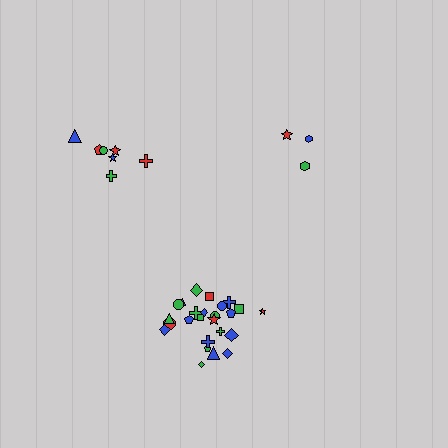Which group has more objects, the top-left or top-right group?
The top-left group.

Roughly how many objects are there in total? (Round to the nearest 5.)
Roughly 35 objects in total.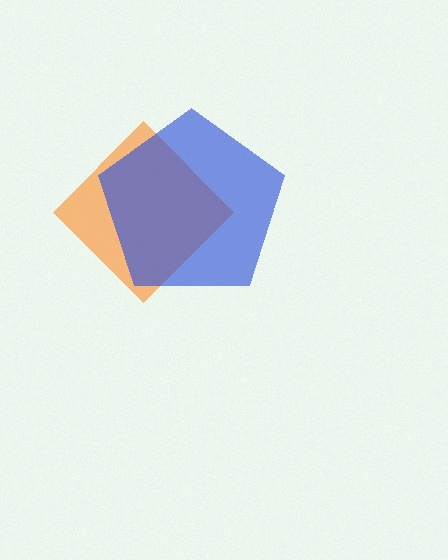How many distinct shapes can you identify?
There are 2 distinct shapes: an orange diamond, a blue pentagon.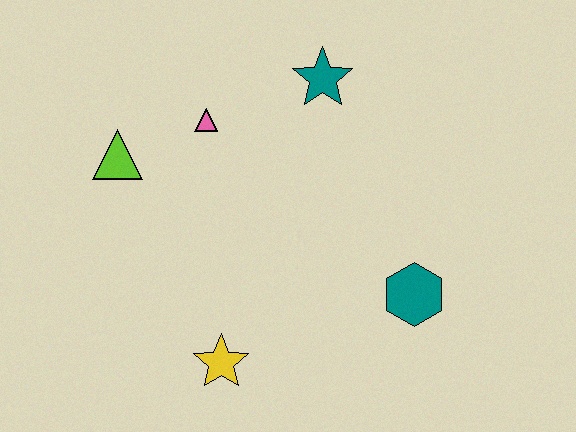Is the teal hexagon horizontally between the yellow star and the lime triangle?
No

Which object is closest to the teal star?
The pink triangle is closest to the teal star.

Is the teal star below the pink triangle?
No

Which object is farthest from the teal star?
The yellow star is farthest from the teal star.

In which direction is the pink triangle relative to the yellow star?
The pink triangle is above the yellow star.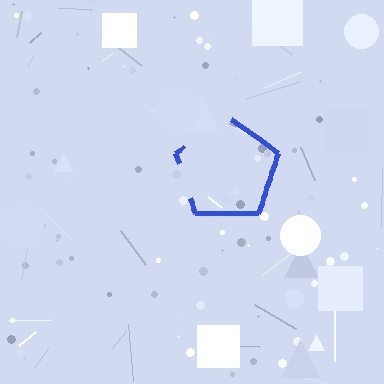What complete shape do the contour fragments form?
The contour fragments form a pentagon.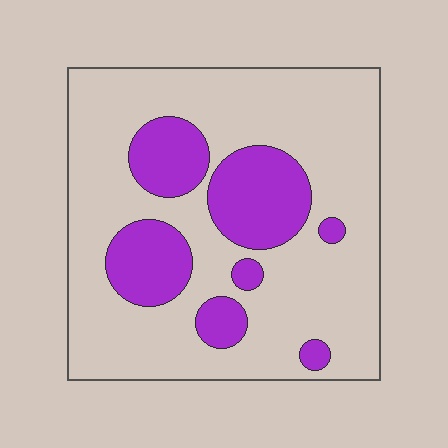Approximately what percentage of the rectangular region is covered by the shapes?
Approximately 25%.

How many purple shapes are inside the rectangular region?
7.